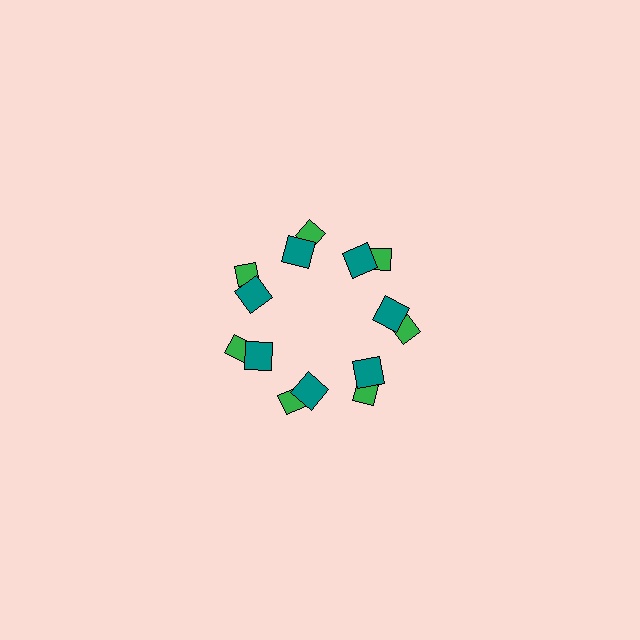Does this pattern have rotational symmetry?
Yes, this pattern has 7-fold rotational symmetry. It looks the same after rotating 51 degrees around the center.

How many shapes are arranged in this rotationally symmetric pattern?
There are 14 shapes, arranged in 7 groups of 2.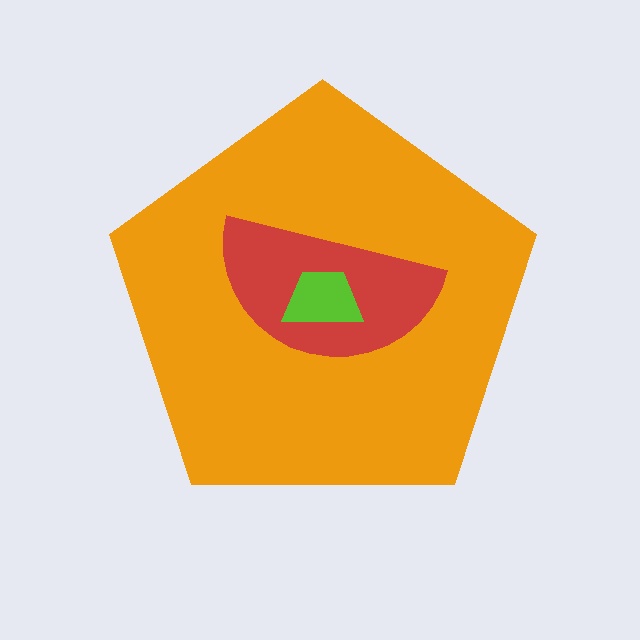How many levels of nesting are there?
3.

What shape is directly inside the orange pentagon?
The red semicircle.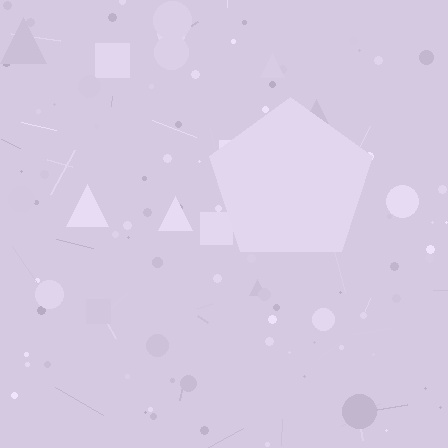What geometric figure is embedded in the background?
A pentagon is embedded in the background.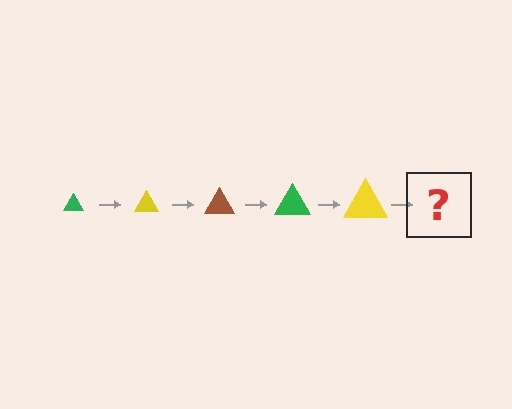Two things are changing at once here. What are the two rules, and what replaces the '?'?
The two rules are that the triangle grows larger each step and the color cycles through green, yellow, and brown. The '?' should be a brown triangle, larger than the previous one.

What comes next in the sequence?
The next element should be a brown triangle, larger than the previous one.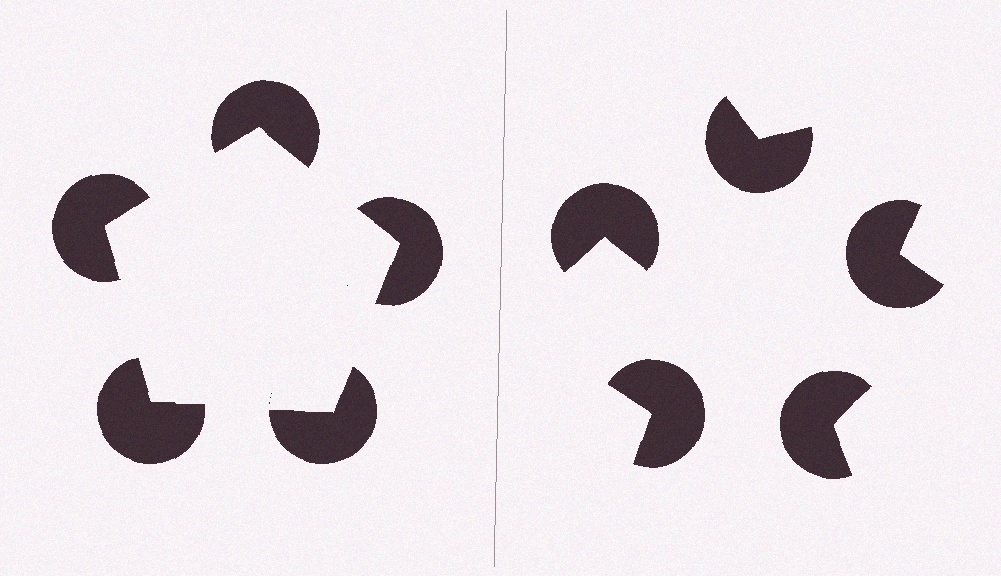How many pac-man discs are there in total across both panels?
10 — 5 on each side.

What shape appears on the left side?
An illusory pentagon.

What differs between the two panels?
The pac-man discs are positioned identically on both sides; only the wedge orientations differ. On the left they align to a pentagon; on the right they are misaligned.